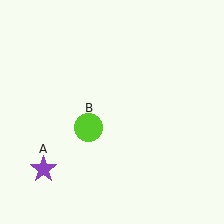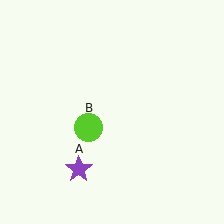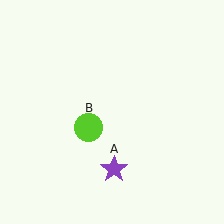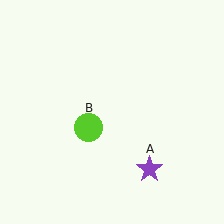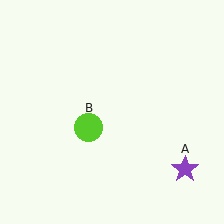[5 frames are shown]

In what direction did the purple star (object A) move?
The purple star (object A) moved right.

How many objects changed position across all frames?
1 object changed position: purple star (object A).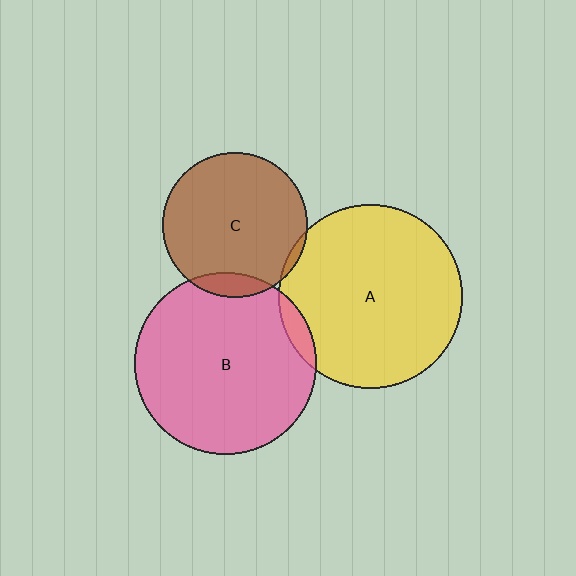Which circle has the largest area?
Circle A (yellow).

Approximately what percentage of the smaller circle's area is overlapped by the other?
Approximately 5%.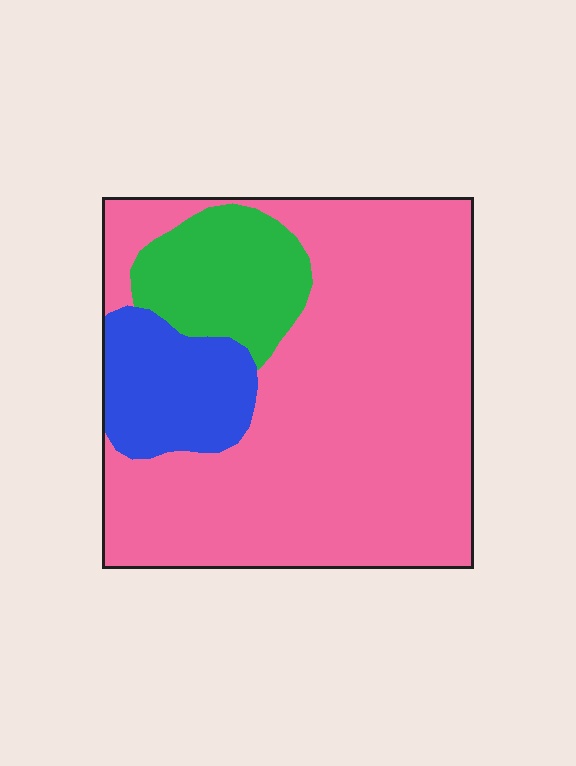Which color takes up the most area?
Pink, at roughly 70%.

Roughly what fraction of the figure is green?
Green takes up about one eighth (1/8) of the figure.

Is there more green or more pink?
Pink.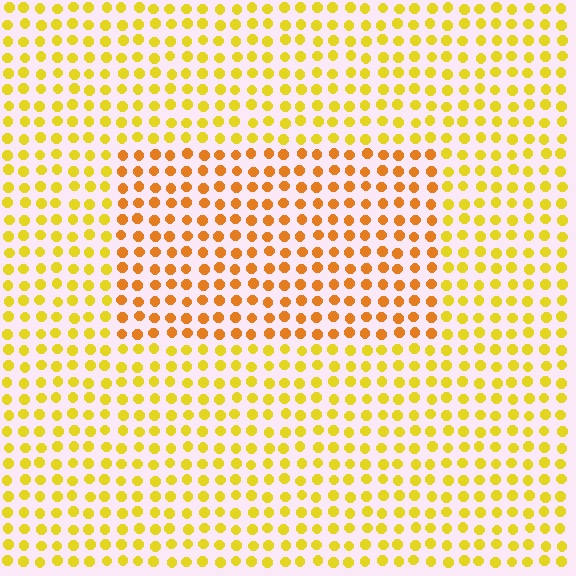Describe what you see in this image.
The image is filled with small yellow elements in a uniform arrangement. A rectangle-shaped region is visible where the elements are tinted to a slightly different hue, forming a subtle color boundary.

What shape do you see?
I see a rectangle.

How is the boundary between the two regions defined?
The boundary is defined purely by a slight shift in hue (about 27 degrees). Spacing, size, and orientation are identical on both sides.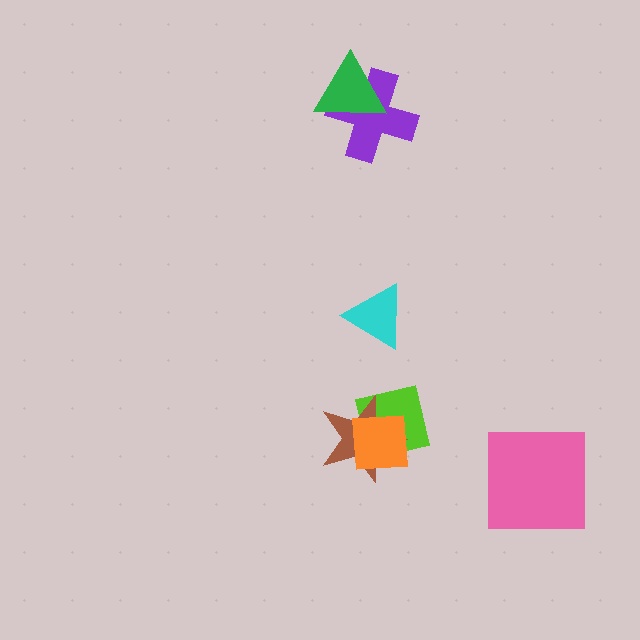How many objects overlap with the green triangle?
1 object overlaps with the green triangle.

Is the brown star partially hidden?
Yes, it is partially covered by another shape.